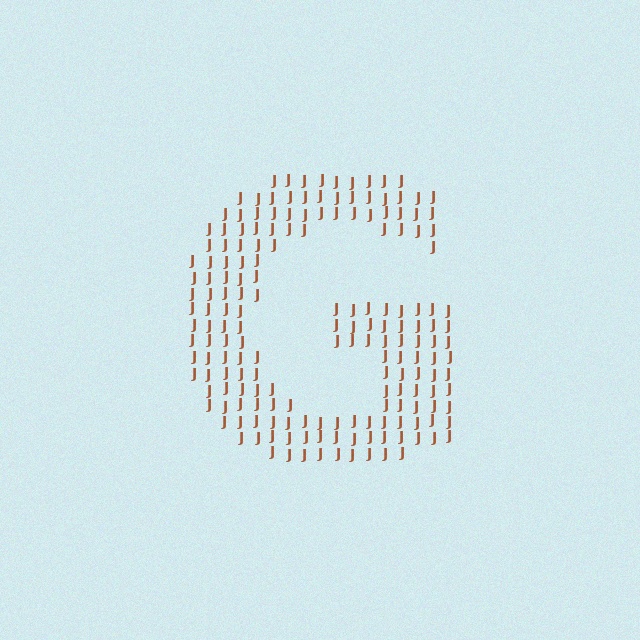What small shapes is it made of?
It is made of small letter J's.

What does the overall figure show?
The overall figure shows the letter G.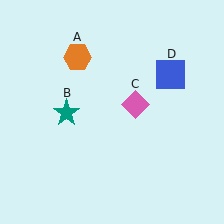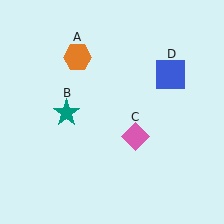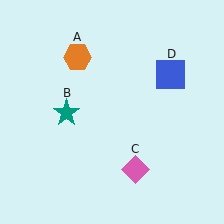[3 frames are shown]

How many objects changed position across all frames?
1 object changed position: pink diamond (object C).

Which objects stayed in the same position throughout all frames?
Orange hexagon (object A) and teal star (object B) and blue square (object D) remained stationary.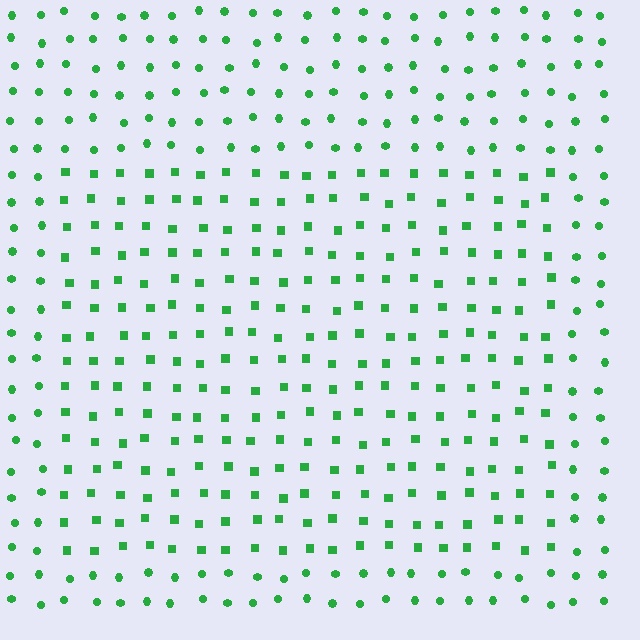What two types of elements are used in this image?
The image uses squares inside the rectangle region and circles outside it.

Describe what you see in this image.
The image is filled with small green elements arranged in a uniform grid. A rectangle-shaped region contains squares, while the surrounding area contains circles. The boundary is defined purely by the change in element shape.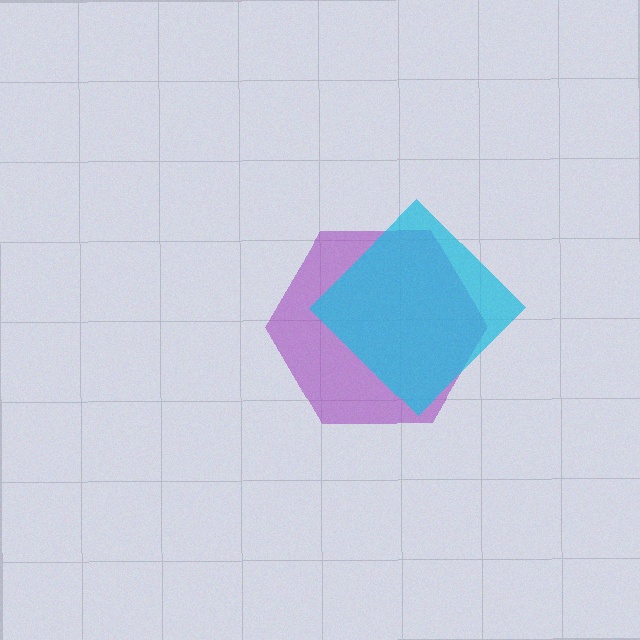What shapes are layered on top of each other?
The layered shapes are: a purple hexagon, a cyan diamond.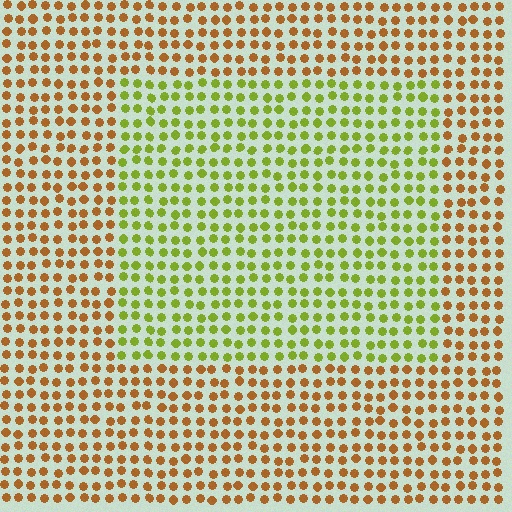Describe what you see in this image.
The image is filled with small brown elements in a uniform arrangement. A rectangle-shaped region is visible where the elements are tinted to a slightly different hue, forming a subtle color boundary.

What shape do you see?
I see a rectangle.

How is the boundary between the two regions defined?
The boundary is defined purely by a slight shift in hue (about 52 degrees). Spacing, size, and orientation are identical on both sides.